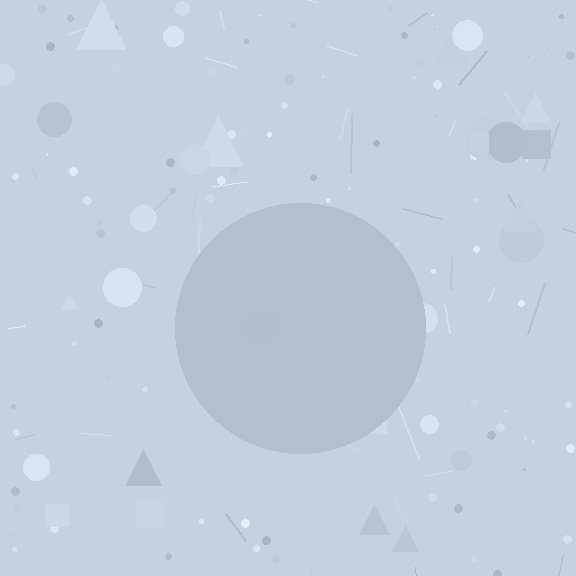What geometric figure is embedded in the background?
A circle is embedded in the background.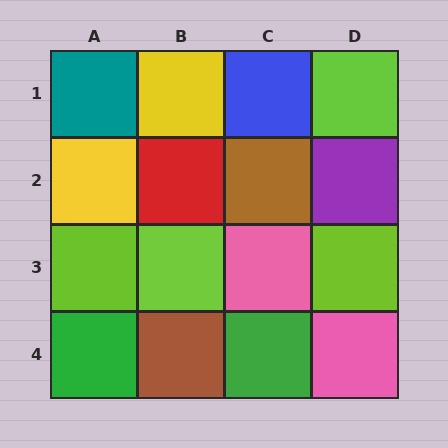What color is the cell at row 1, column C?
Blue.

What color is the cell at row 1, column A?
Teal.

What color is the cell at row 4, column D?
Pink.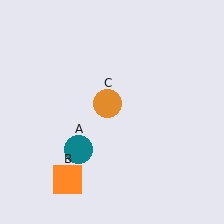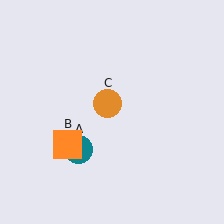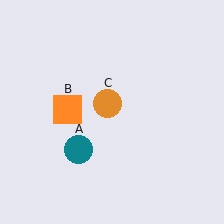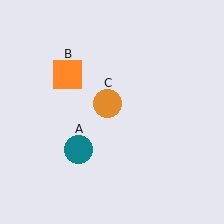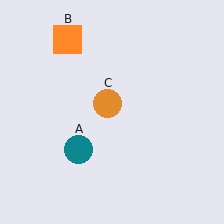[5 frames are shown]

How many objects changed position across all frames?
1 object changed position: orange square (object B).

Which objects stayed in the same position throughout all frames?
Teal circle (object A) and orange circle (object C) remained stationary.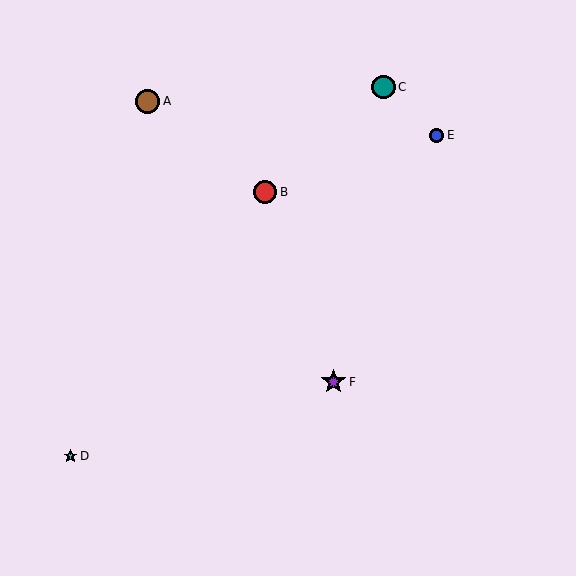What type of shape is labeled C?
Shape C is a teal circle.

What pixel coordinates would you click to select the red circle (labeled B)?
Click at (265, 192) to select the red circle B.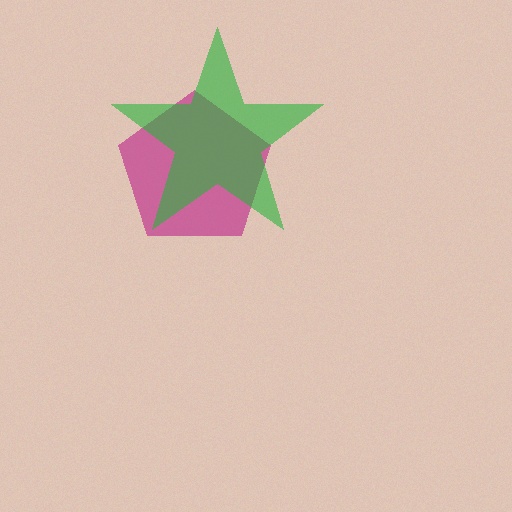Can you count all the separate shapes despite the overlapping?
Yes, there are 2 separate shapes.